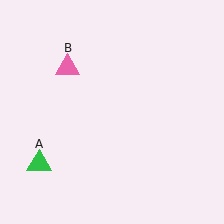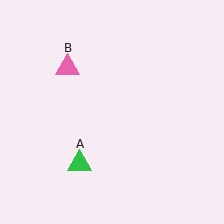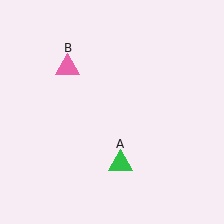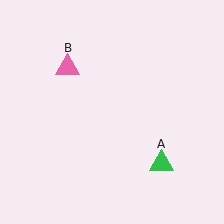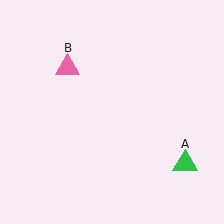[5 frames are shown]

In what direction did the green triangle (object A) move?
The green triangle (object A) moved right.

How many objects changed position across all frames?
1 object changed position: green triangle (object A).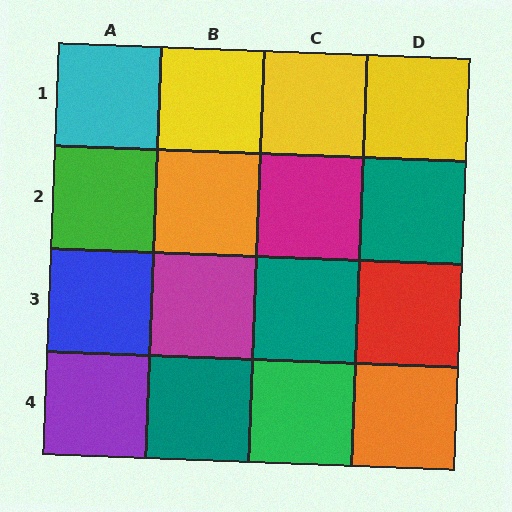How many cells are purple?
1 cell is purple.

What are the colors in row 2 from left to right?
Green, orange, magenta, teal.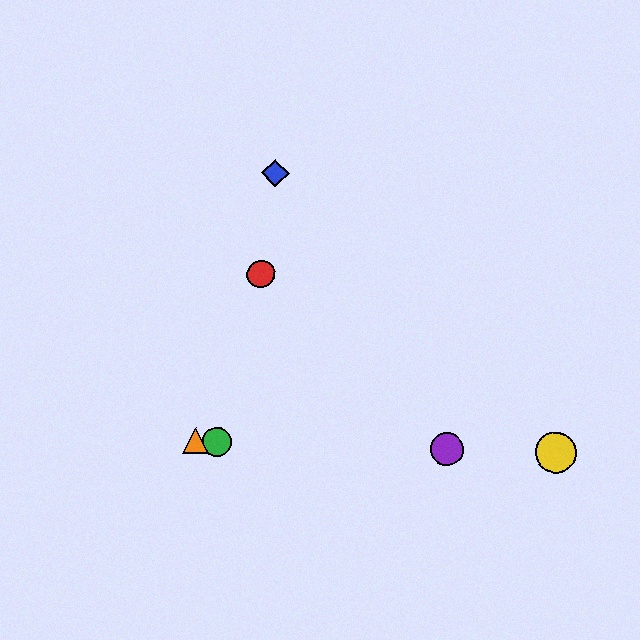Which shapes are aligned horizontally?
The green circle, the yellow circle, the purple circle, the orange triangle are aligned horizontally.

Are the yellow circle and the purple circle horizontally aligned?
Yes, both are at y≈452.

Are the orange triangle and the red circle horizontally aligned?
No, the orange triangle is at y≈441 and the red circle is at y≈274.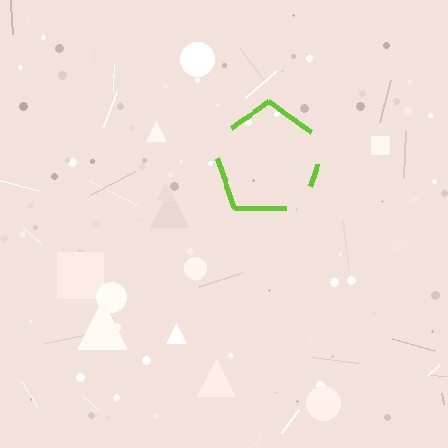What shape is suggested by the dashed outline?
The dashed outline suggests a pentagon.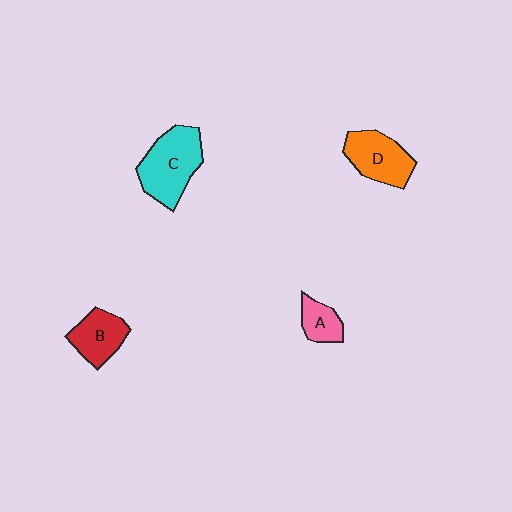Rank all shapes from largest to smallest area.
From largest to smallest: C (cyan), D (orange), B (red), A (pink).